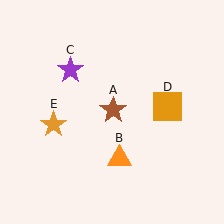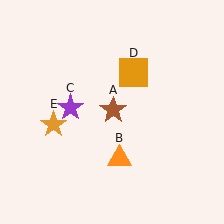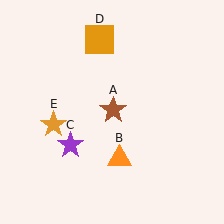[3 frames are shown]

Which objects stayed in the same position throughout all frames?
Brown star (object A) and orange triangle (object B) and orange star (object E) remained stationary.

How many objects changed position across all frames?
2 objects changed position: purple star (object C), orange square (object D).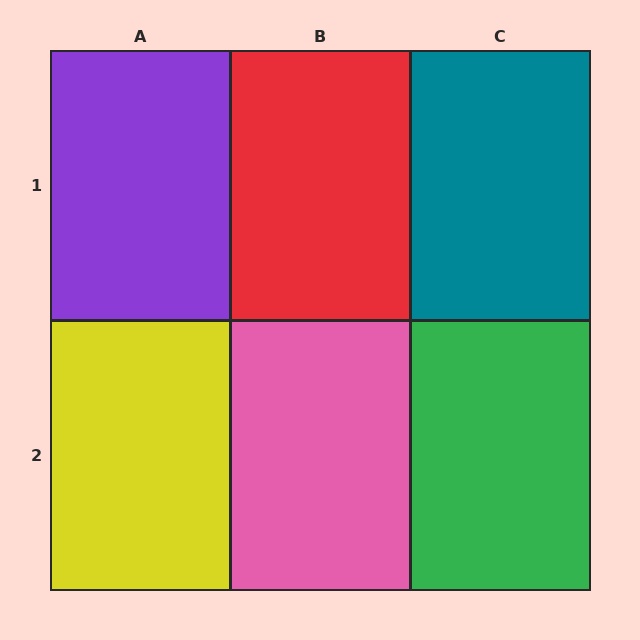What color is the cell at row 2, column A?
Yellow.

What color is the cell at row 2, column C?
Green.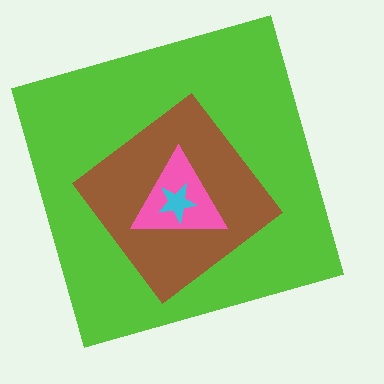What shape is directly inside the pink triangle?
The cyan star.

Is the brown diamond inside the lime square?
Yes.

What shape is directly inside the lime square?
The brown diamond.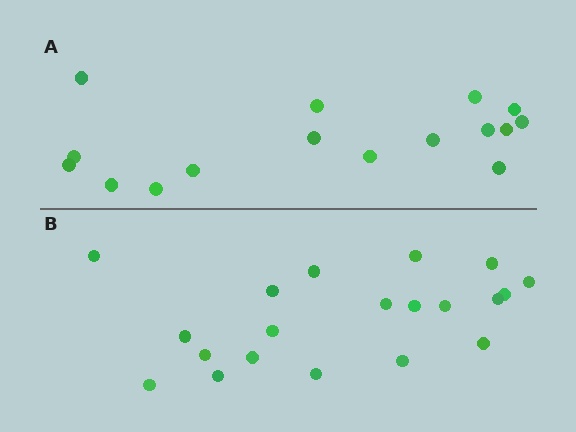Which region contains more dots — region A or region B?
Region B (the bottom region) has more dots.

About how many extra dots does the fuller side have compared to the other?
Region B has about 4 more dots than region A.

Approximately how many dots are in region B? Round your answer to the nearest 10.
About 20 dots.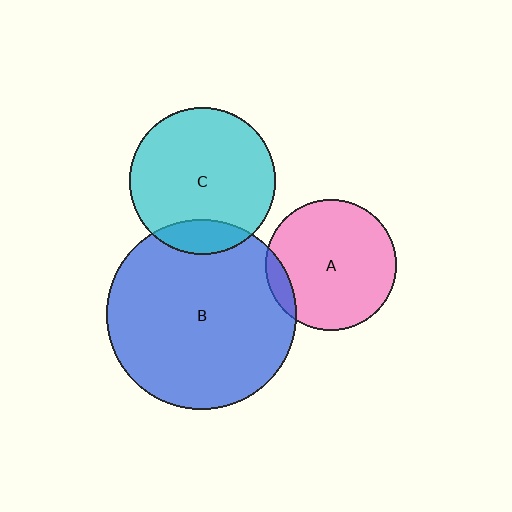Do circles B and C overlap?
Yes.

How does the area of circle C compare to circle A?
Approximately 1.2 times.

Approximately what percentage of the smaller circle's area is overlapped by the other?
Approximately 15%.